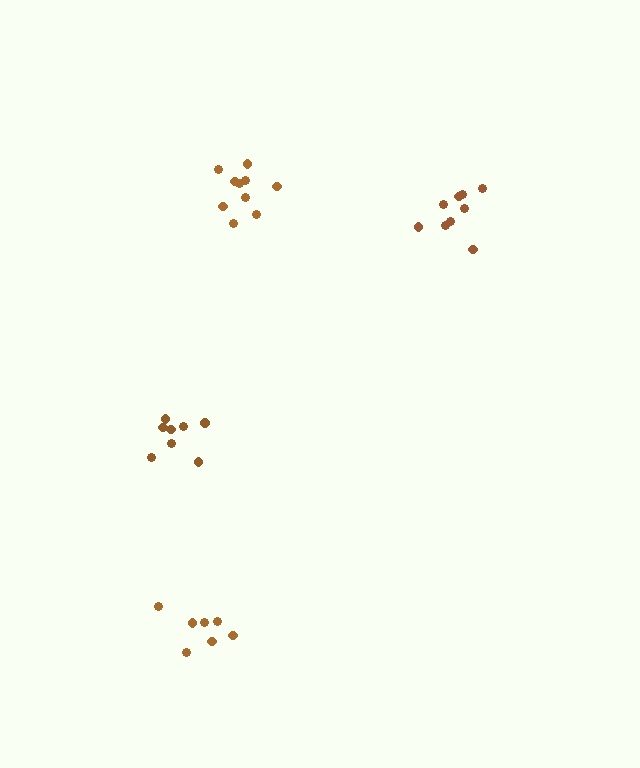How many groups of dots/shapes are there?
There are 4 groups.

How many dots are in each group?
Group 1: 9 dots, Group 2: 10 dots, Group 3: 8 dots, Group 4: 7 dots (34 total).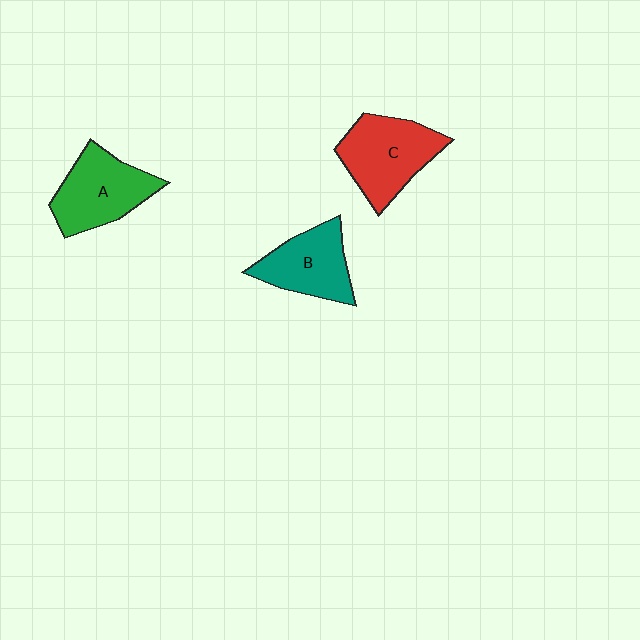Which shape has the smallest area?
Shape B (teal).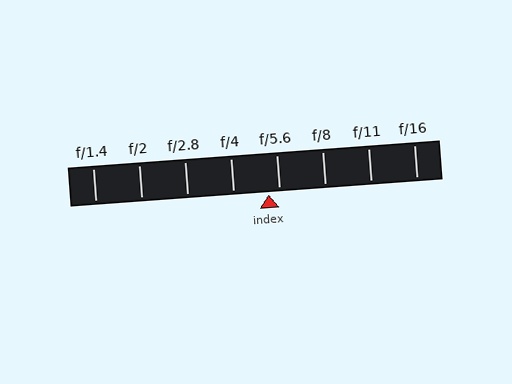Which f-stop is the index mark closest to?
The index mark is closest to f/5.6.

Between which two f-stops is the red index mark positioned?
The index mark is between f/4 and f/5.6.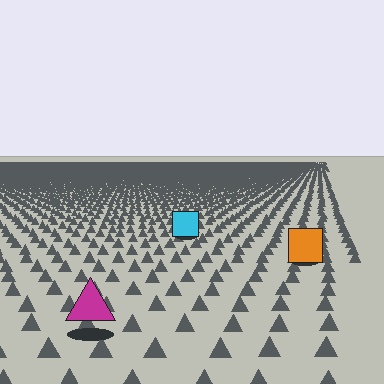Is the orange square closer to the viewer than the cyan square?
Yes. The orange square is closer — you can tell from the texture gradient: the ground texture is coarser near it.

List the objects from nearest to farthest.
From nearest to farthest: the magenta triangle, the orange square, the cyan square.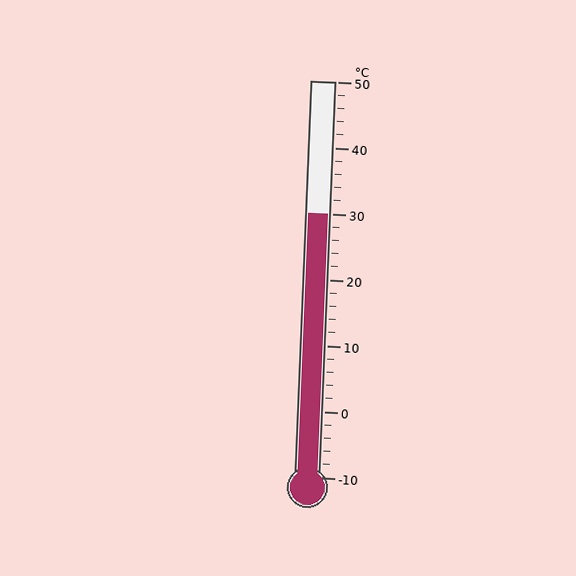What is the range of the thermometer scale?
The thermometer scale ranges from -10°C to 50°C.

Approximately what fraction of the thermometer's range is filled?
The thermometer is filled to approximately 65% of its range.